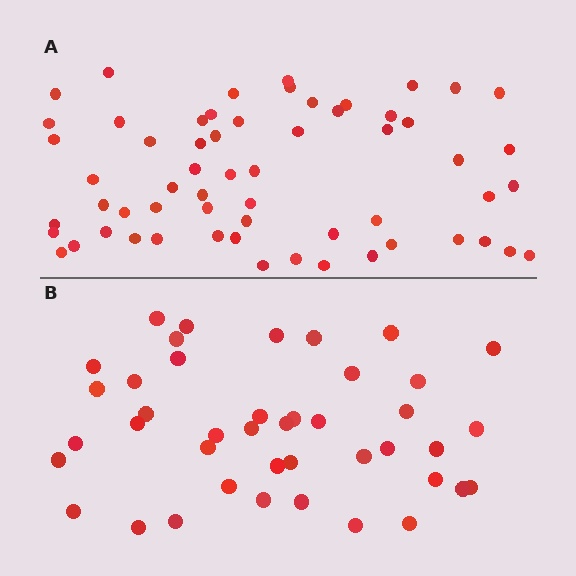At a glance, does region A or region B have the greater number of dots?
Region A (the top region) has more dots.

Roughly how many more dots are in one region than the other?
Region A has approximately 20 more dots than region B.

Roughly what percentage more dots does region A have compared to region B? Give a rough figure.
About 45% more.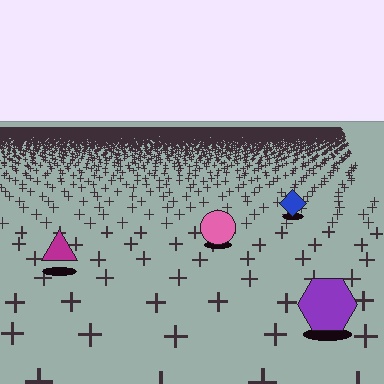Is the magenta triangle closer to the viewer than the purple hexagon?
No. The purple hexagon is closer — you can tell from the texture gradient: the ground texture is coarser near it.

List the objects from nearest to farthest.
From nearest to farthest: the purple hexagon, the magenta triangle, the pink circle, the blue diamond.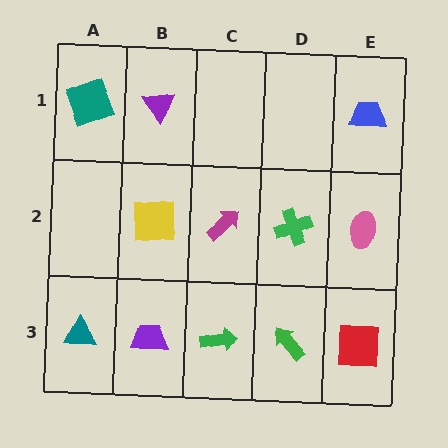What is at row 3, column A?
A teal triangle.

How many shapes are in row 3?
5 shapes.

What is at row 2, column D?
A green cross.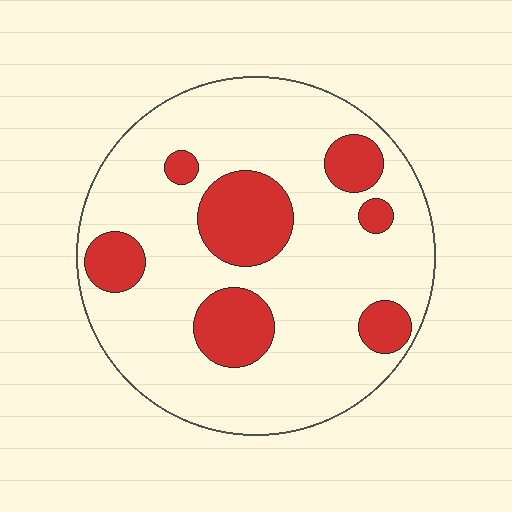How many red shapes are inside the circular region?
7.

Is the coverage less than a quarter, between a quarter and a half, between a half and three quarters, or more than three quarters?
Less than a quarter.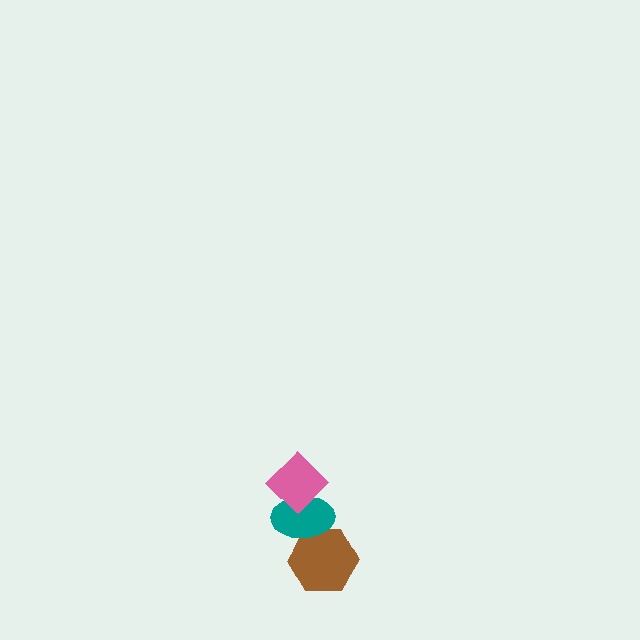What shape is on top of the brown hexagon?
The teal ellipse is on top of the brown hexagon.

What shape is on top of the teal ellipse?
The pink diamond is on top of the teal ellipse.